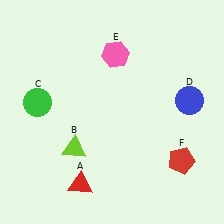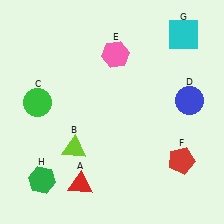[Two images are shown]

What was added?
A cyan square (G), a green hexagon (H) were added in Image 2.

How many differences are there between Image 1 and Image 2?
There are 2 differences between the two images.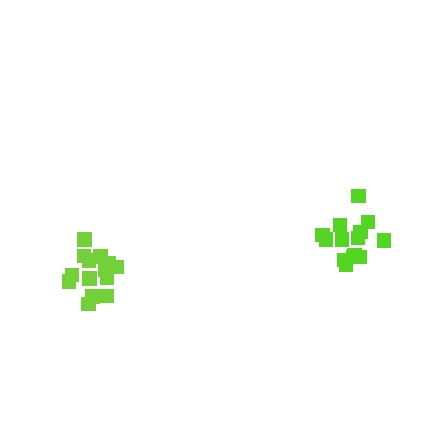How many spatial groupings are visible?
There are 2 spatial groupings.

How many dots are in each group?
Group 1: 14 dots, Group 2: 14 dots (28 total).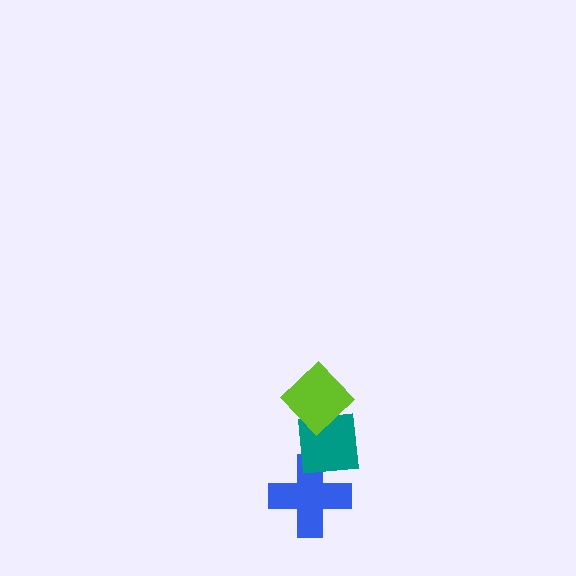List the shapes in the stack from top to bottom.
From top to bottom: the lime diamond, the teal square, the blue cross.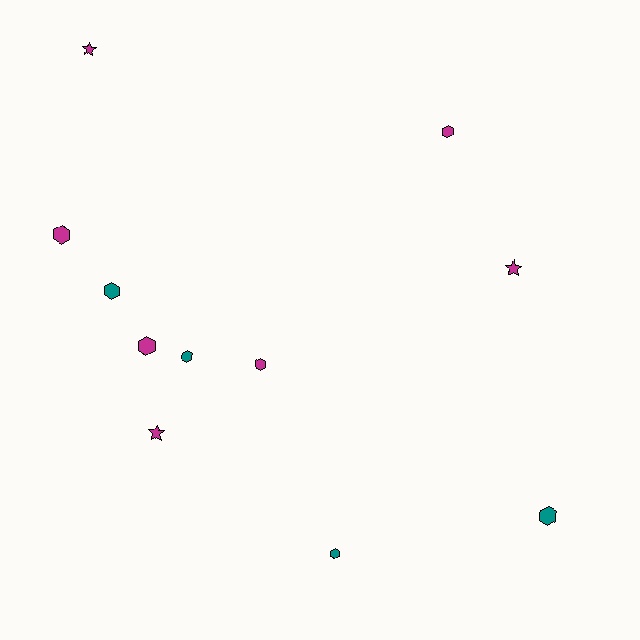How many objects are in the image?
There are 11 objects.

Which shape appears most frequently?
Hexagon, with 8 objects.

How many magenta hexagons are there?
There are 4 magenta hexagons.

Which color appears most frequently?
Magenta, with 7 objects.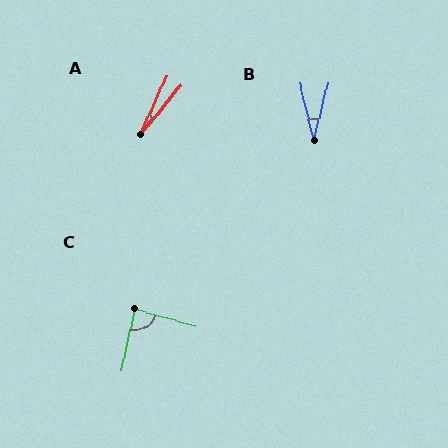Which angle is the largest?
C, at approximately 86 degrees.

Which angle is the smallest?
A, at approximately 15 degrees.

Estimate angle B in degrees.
Approximately 27 degrees.